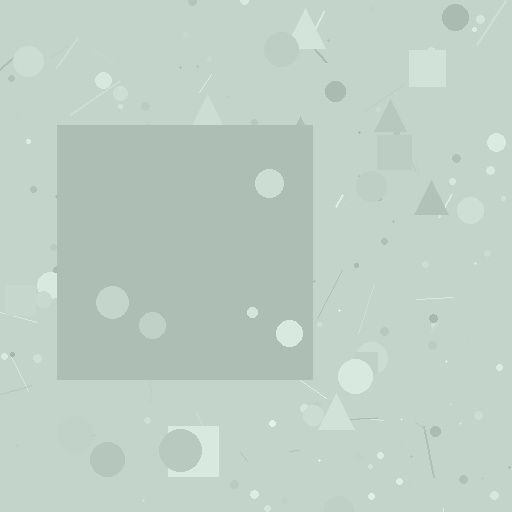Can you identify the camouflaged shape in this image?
The camouflaged shape is a square.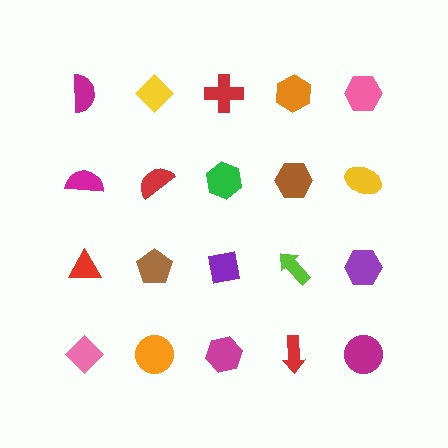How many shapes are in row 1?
5 shapes.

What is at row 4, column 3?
A magenta hexagon.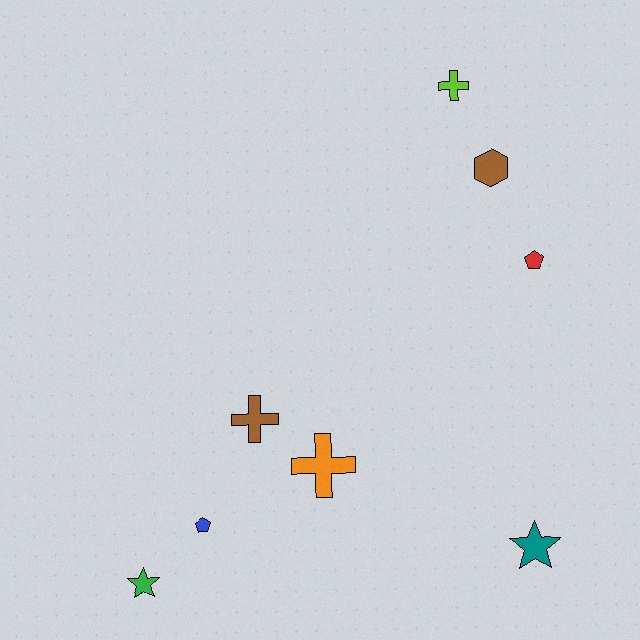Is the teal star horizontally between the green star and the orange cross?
No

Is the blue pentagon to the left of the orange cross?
Yes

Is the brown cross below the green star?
No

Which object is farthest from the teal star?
The lime cross is farthest from the teal star.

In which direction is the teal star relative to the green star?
The teal star is to the right of the green star.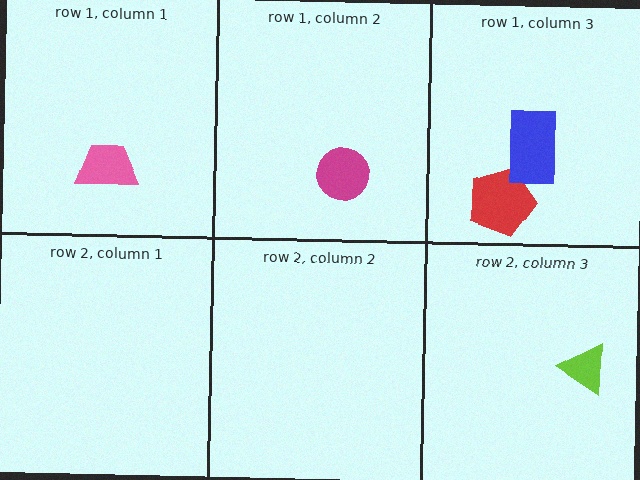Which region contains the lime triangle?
The row 2, column 3 region.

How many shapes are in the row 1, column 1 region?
1.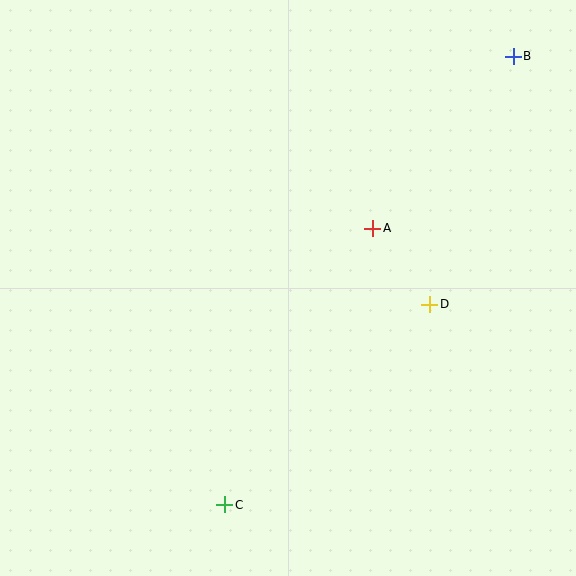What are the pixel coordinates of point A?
Point A is at (373, 228).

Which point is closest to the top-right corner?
Point B is closest to the top-right corner.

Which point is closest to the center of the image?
Point A at (373, 228) is closest to the center.